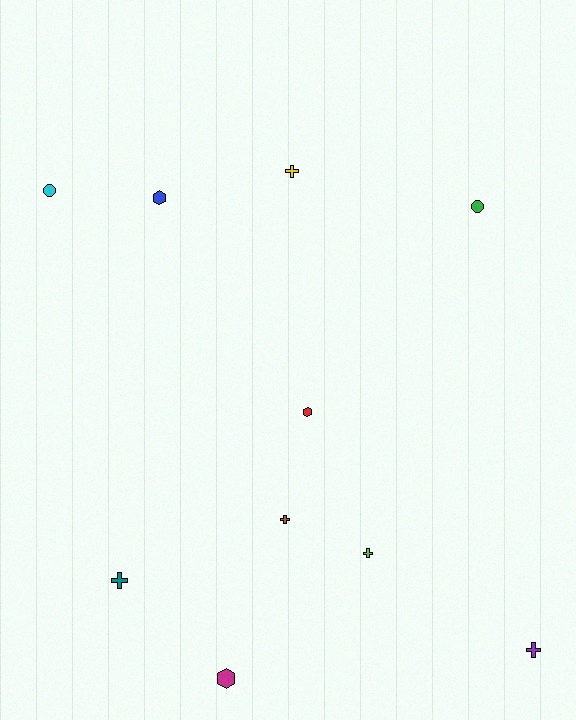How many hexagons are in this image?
There are 3 hexagons.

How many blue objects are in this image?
There is 1 blue object.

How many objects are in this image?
There are 10 objects.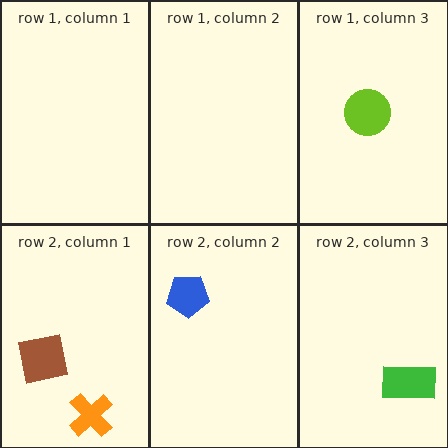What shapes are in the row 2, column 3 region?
The green rectangle.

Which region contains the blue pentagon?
The row 2, column 2 region.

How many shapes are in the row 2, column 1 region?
2.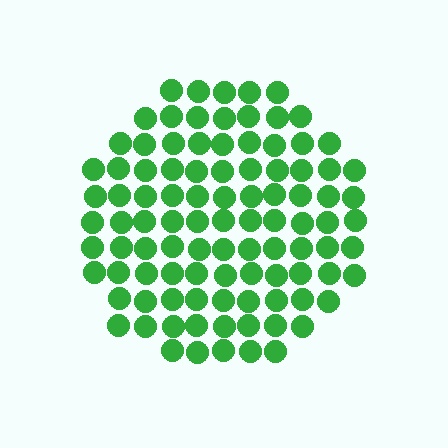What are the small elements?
The small elements are circles.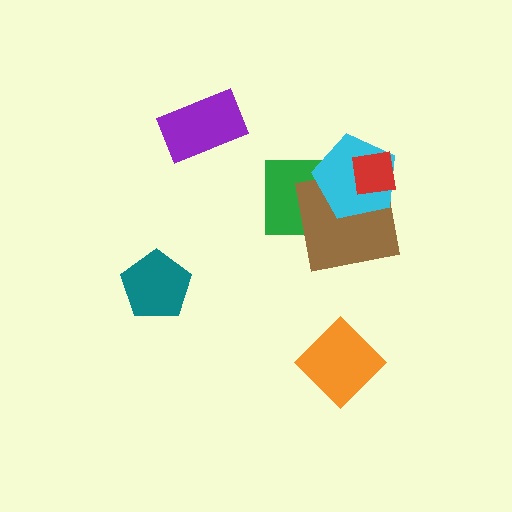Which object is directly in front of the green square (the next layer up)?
The brown square is directly in front of the green square.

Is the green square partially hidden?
Yes, it is partially covered by another shape.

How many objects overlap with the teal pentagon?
0 objects overlap with the teal pentagon.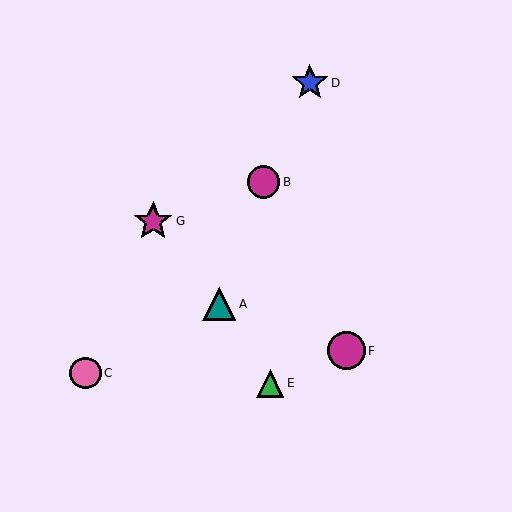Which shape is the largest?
The magenta star (labeled G) is the largest.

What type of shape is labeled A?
Shape A is a teal triangle.